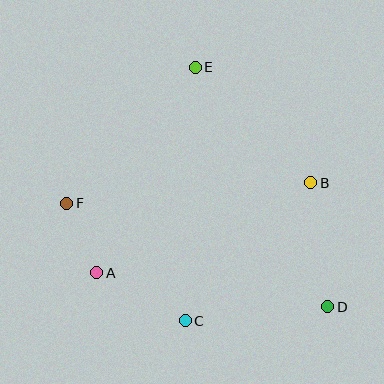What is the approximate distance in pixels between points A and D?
The distance between A and D is approximately 233 pixels.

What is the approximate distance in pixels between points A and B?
The distance between A and B is approximately 232 pixels.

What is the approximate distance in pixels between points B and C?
The distance between B and C is approximately 187 pixels.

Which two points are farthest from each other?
Points D and F are farthest from each other.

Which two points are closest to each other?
Points A and F are closest to each other.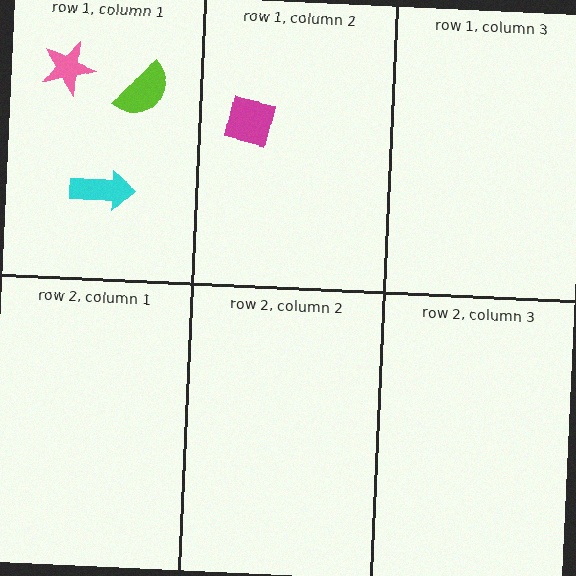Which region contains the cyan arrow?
The row 1, column 1 region.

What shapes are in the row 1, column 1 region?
The cyan arrow, the pink star, the lime semicircle.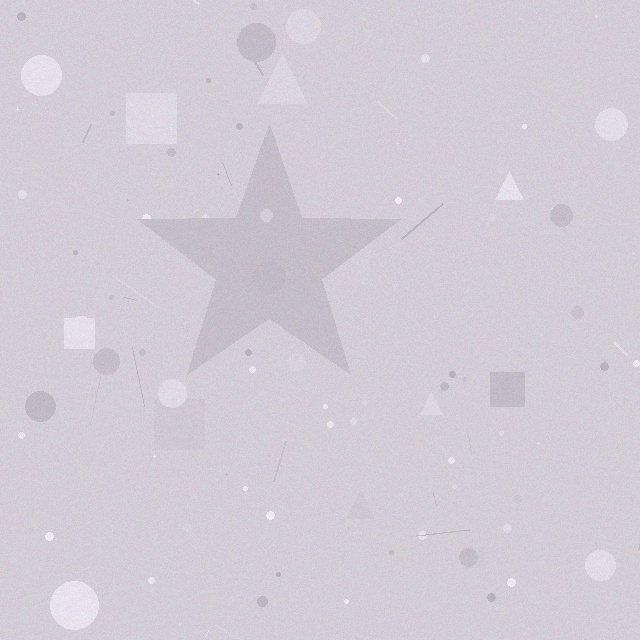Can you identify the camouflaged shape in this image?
The camouflaged shape is a star.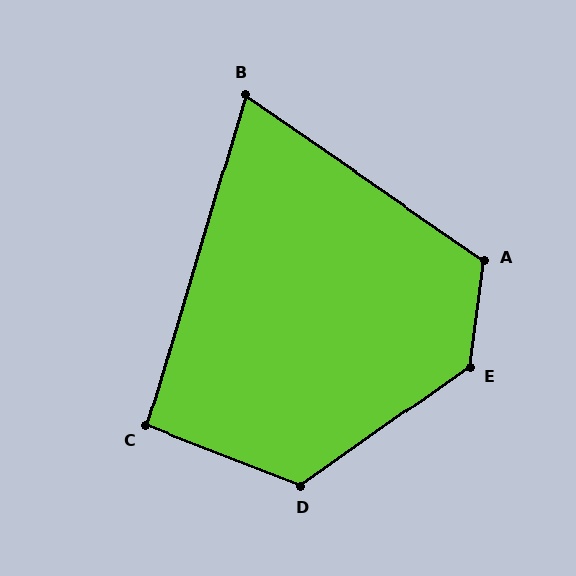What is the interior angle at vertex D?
Approximately 124 degrees (obtuse).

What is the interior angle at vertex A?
Approximately 117 degrees (obtuse).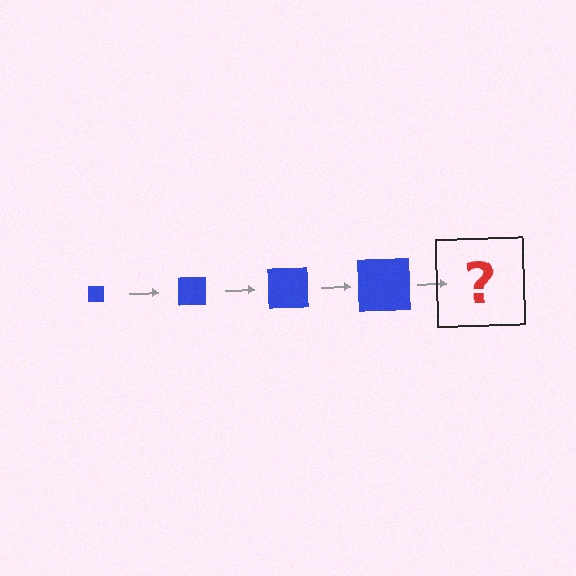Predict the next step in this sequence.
The next step is a blue square, larger than the previous one.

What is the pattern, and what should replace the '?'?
The pattern is that the square gets progressively larger each step. The '?' should be a blue square, larger than the previous one.